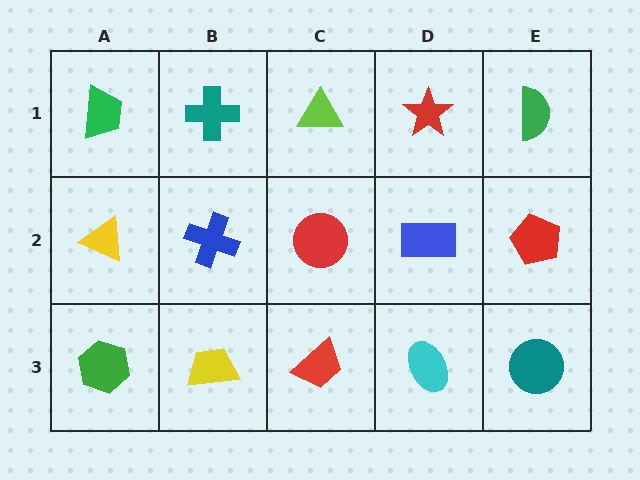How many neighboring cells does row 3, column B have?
3.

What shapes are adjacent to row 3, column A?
A yellow triangle (row 2, column A), a yellow trapezoid (row 3, column B).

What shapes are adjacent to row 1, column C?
A red circle (row 2, column C), a teal cross (row 1, column B), a red star (row 1, column D).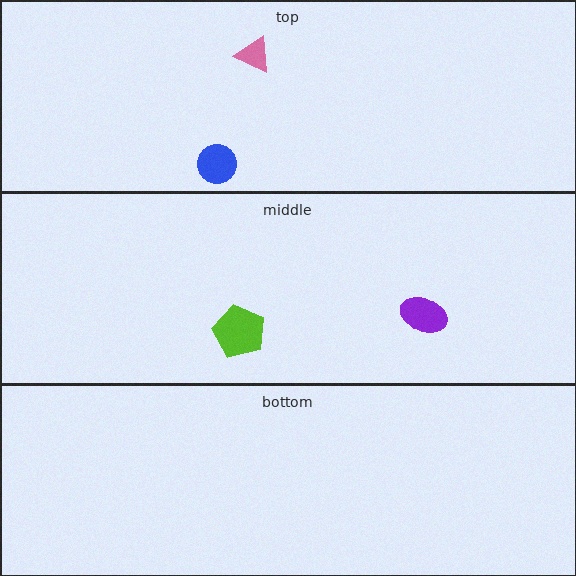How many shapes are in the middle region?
2.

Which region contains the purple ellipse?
The middle region.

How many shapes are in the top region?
2.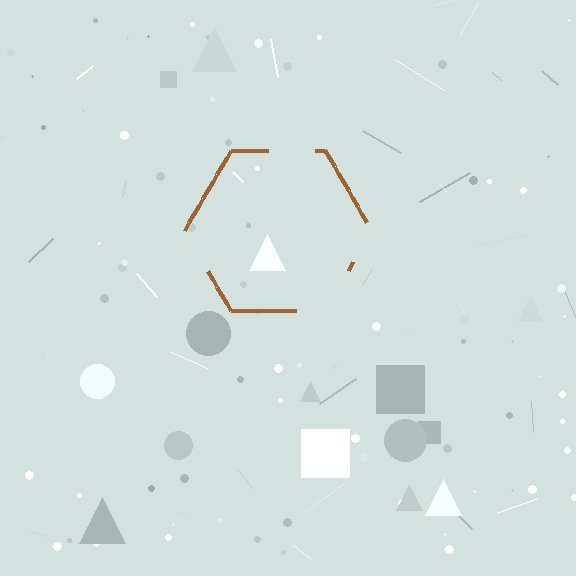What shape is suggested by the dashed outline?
The dashed outline suggests a hexagon.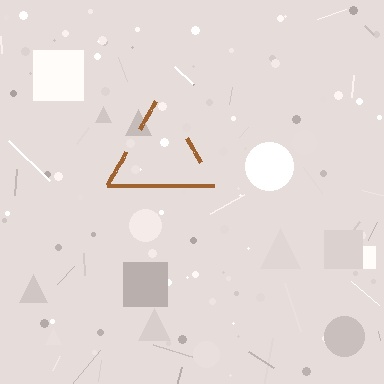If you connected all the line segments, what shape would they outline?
They would outline a triangle.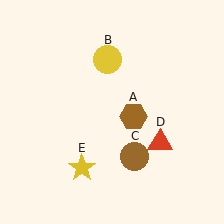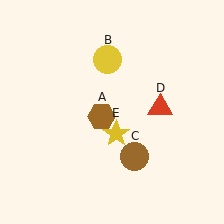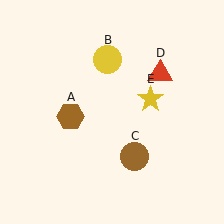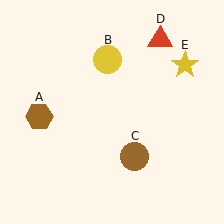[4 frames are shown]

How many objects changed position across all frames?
3 objects changed position: brown hexagon (object A), red triangle (object D), yellow star (object E).